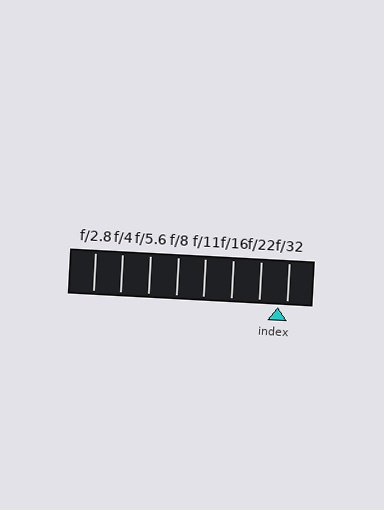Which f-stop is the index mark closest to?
The index mark is closest to f/32.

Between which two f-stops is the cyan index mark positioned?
The index mark is between f/22 and f/32.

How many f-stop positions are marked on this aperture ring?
There are 8 f-stop positions marked.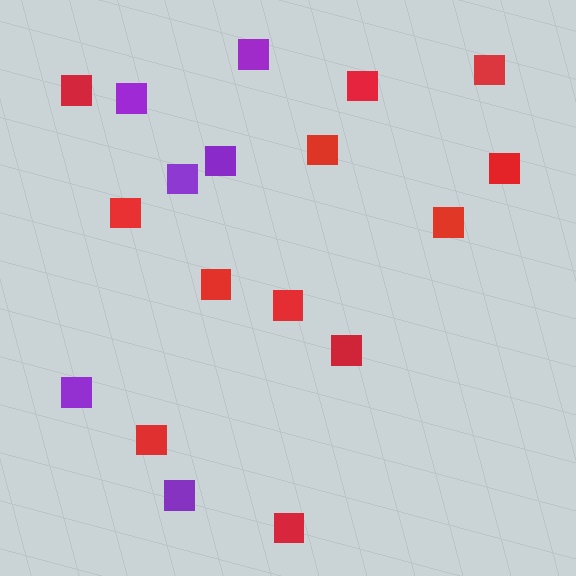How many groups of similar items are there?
There are 2 groups: one group of purple squares (6) and one group of red squares (12).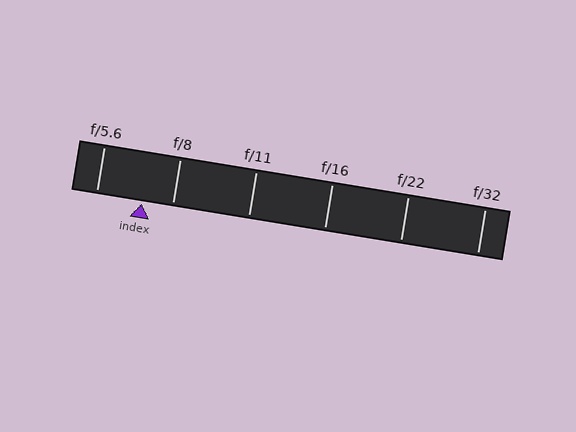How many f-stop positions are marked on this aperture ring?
There are 6 f-stop positions marked.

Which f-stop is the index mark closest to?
The index mark is closest to f/8.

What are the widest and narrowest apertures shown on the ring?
The widest aperture shown is f/5.6 and the narrowest is f/32.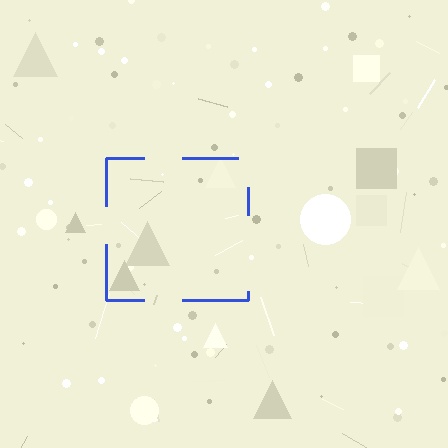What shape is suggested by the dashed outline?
The dashed outline suggests a square.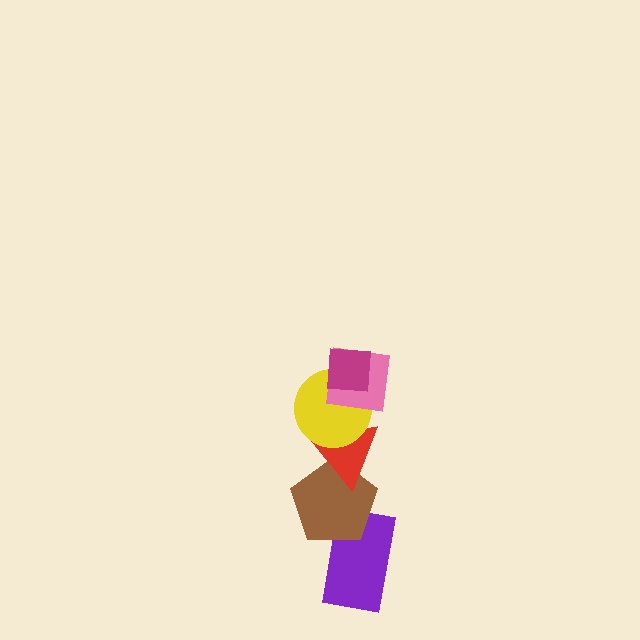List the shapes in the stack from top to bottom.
From top to bottom: the magenta square, the pink square, the yellow circle, the red triangle, the brown pentagon, the purple rectangle.